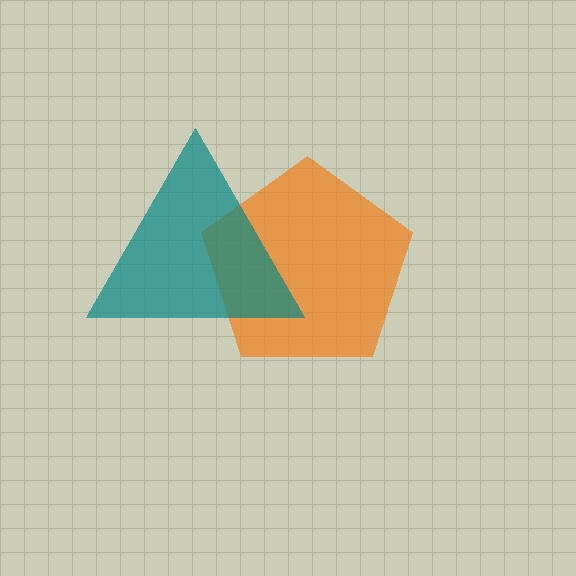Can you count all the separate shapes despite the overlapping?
Yes, there are 2 separate shapes.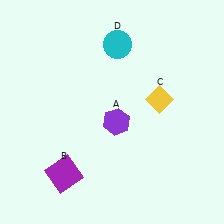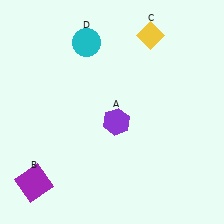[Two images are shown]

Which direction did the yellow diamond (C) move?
The yellow diamond (C) moved up.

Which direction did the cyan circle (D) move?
The cyan circle (D) moved left.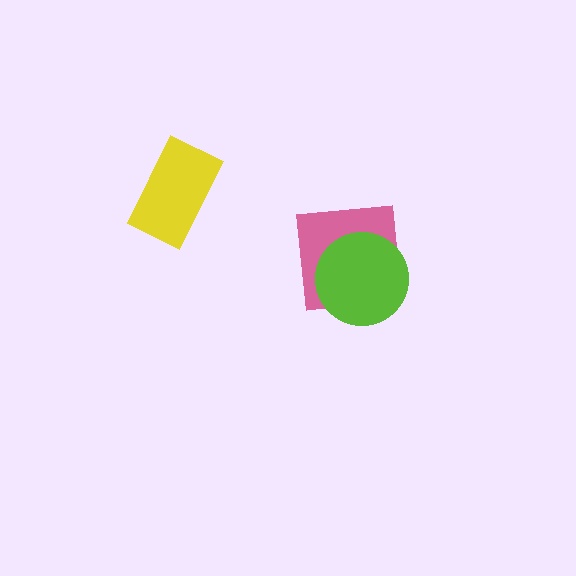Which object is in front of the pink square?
The lime circle is in front of the pink square.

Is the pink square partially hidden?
Yes, it is partially covered by another shape.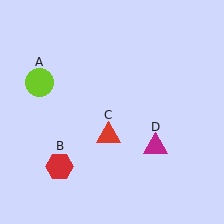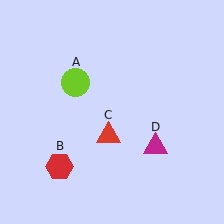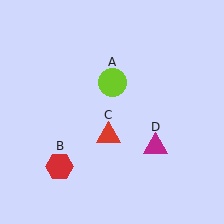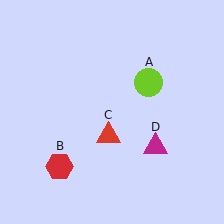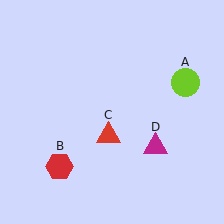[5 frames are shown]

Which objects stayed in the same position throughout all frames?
Red hexagon (object B) and red triangle (object C) and magenta triangle (object D) remained stationary.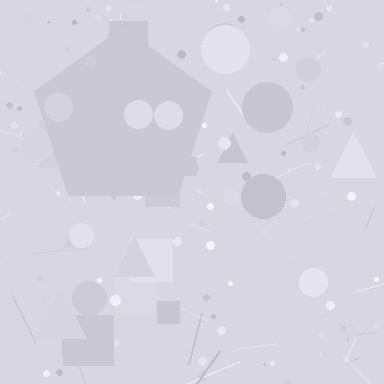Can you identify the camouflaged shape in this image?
The camouflaged shape is a pentagon.